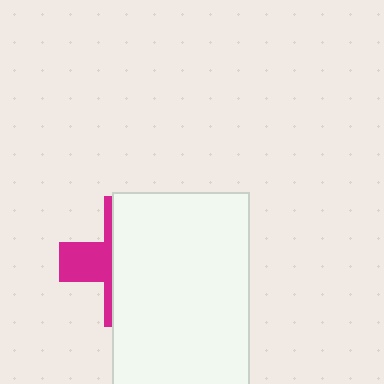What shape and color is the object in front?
The object in front is a white rectangle.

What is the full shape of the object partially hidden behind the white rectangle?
The partially hidden object is a magenta cross.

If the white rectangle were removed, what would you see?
You would see the complete magenta cross.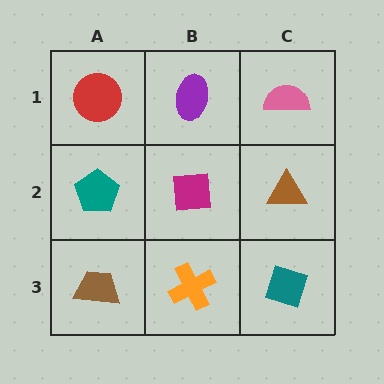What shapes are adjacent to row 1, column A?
A teal pentagon (row 2, column A), a purple ellipse (row 1, column B).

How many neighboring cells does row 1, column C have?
2.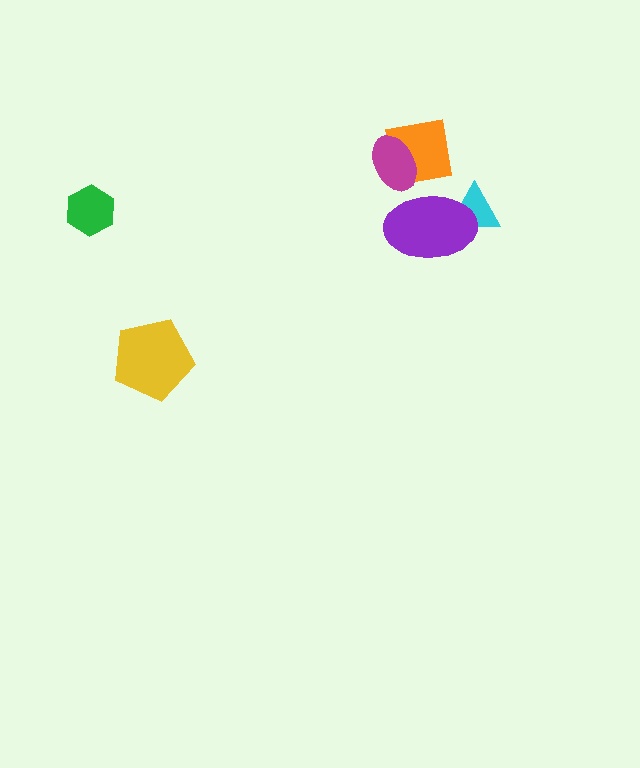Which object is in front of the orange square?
The magenta ellipse is in front of the orange square.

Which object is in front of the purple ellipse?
The orange square is in front of the purple ellipse.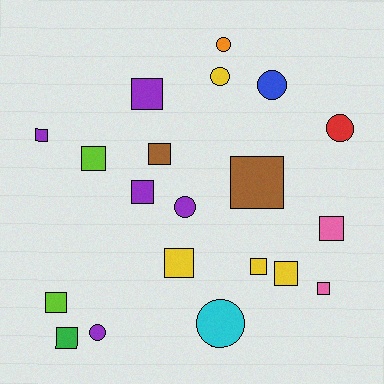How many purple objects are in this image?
There are 5 purple objects.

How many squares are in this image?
There are 13 squares.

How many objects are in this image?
There are 20 objects.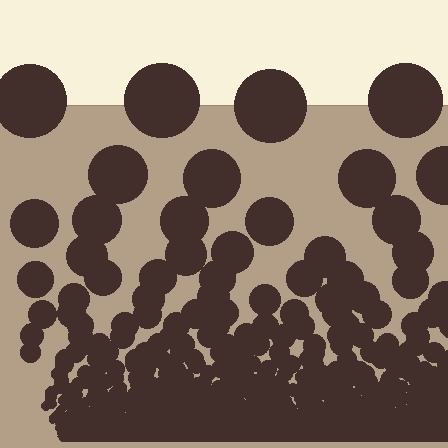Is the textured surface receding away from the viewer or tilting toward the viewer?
The surface appears to tilt toward the viewer. Texture elements get larger and sparser toward the top.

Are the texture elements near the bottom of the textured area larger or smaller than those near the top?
Smaller. The gradient is inverted — elements near the bottom are smaller and denser.